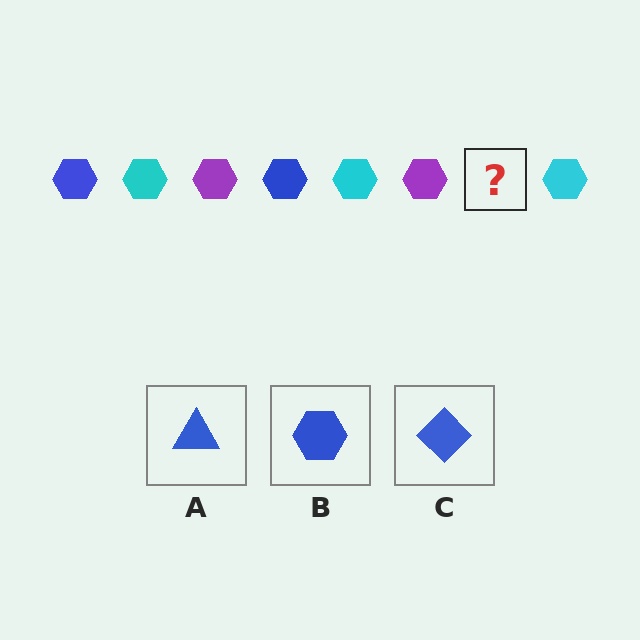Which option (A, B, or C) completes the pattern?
B.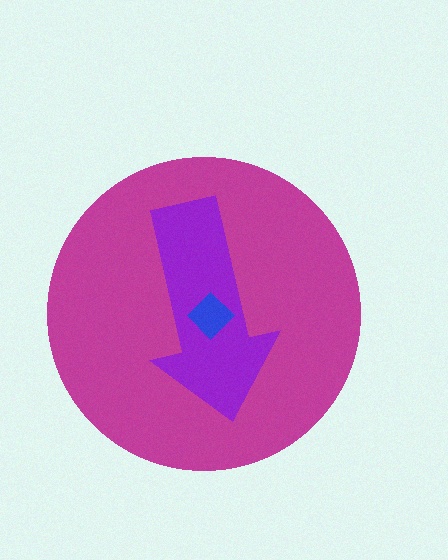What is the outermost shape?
The magenta circle.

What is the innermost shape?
The blue diamond.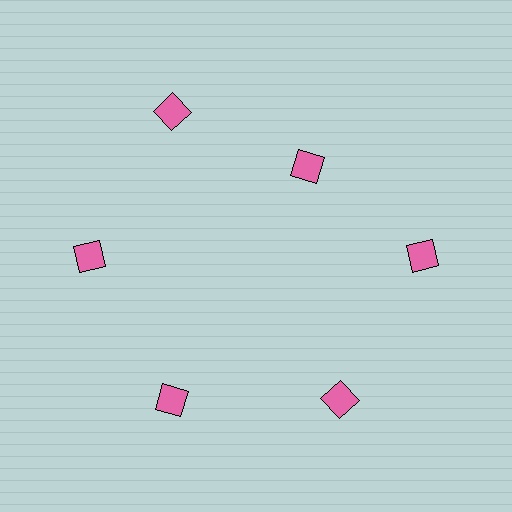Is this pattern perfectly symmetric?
No. The 6 pink diamonds are arranged in a ring, but one element near the 1 o'clock position is pulled inward toward the center, breaking the 6-fold rotational symmetry.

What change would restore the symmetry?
The symmetry would be restored by moving it outward, back onto the ring so that all 6 diamonds sit at equal angles and equal distance from the center.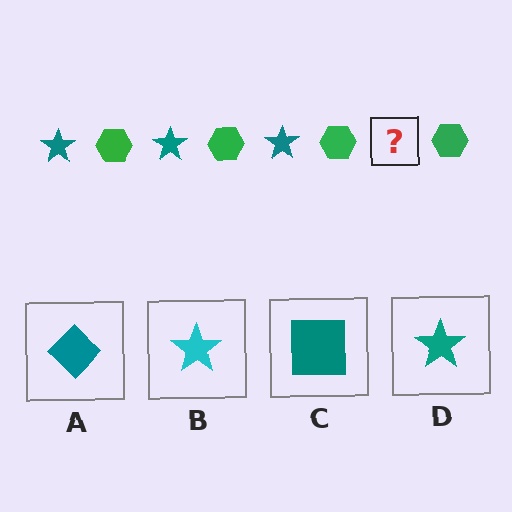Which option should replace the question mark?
Option D.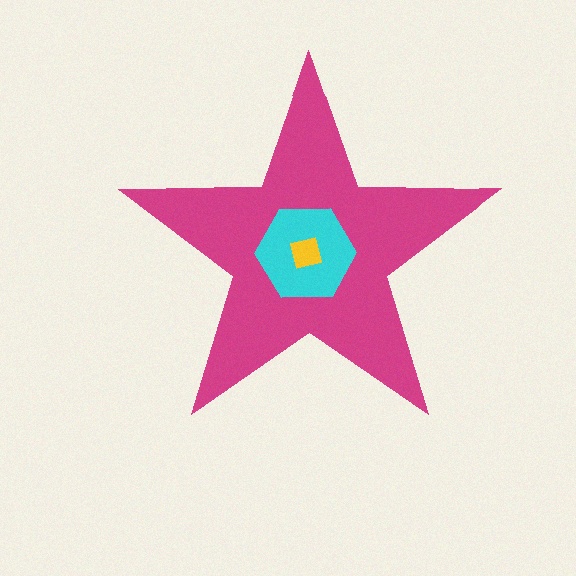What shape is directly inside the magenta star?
The cyan hexagon.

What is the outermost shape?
The magenta star.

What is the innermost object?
The yellow square.